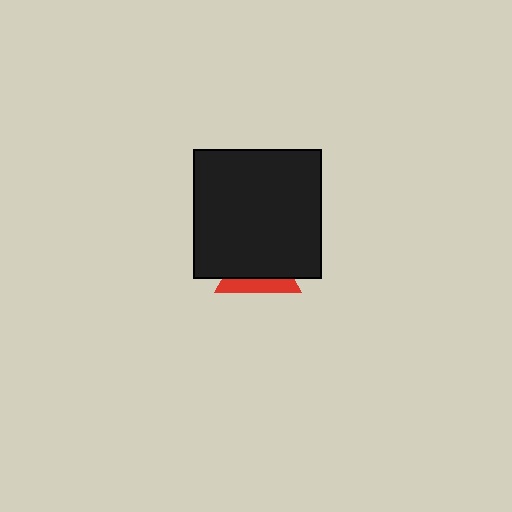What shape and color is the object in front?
The object in front is a black square.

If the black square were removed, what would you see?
You would see the complete red triangle.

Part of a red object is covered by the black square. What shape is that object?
It is a triangle.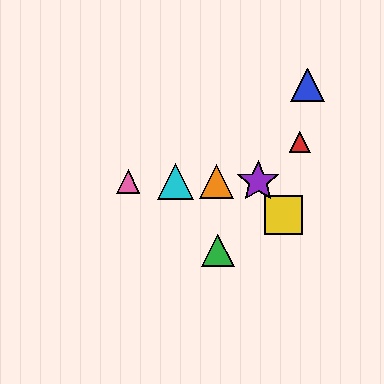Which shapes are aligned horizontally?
The purple star, the orange triangle, the cyan triangle, the pink triangle are aligned horizontally.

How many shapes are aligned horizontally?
4 shapes (the purple star, the orange triangle, the cyan triangle, the pink triangle) are aligned horizontally.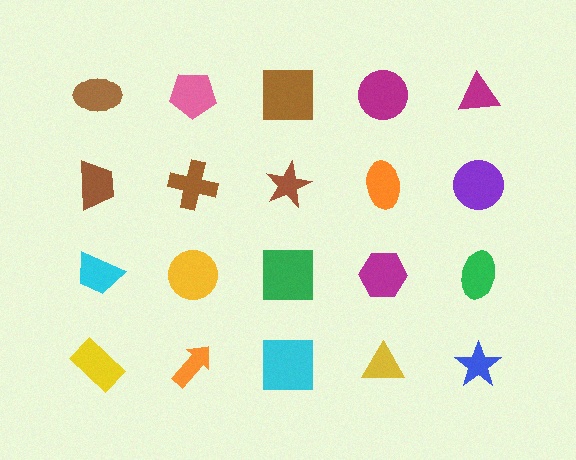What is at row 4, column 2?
An orange arrow.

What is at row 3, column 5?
A green ellipse.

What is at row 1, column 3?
A brown square.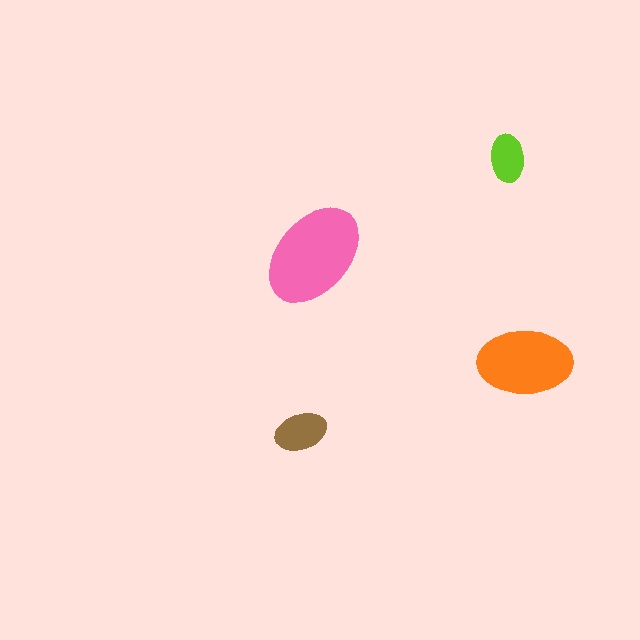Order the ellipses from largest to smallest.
the pink one, the orange one, the brown one, the lime one.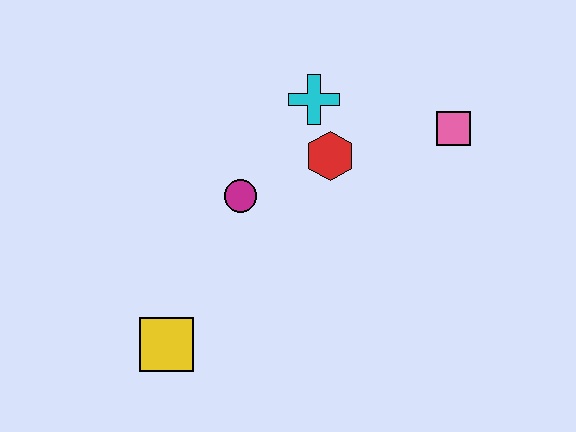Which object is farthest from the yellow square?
The pink square is farthest from the yellow square.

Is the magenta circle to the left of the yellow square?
No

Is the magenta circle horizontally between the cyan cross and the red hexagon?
No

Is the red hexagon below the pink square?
Yes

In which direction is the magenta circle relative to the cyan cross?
The magenta circle is below the cyan cross.